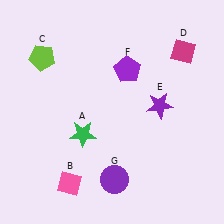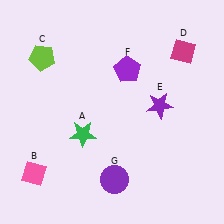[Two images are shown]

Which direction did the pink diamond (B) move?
The pink diamond (B) moved left.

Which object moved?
The pink diamond (B) moved left.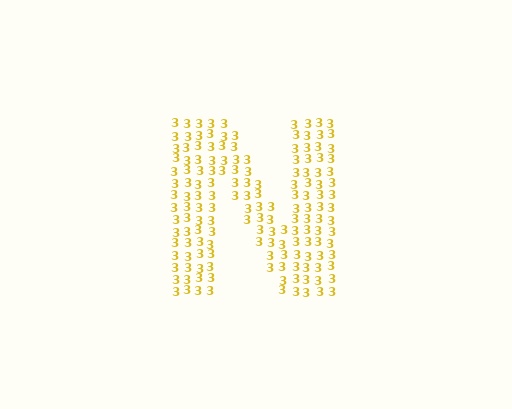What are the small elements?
The small elements are digit 3's.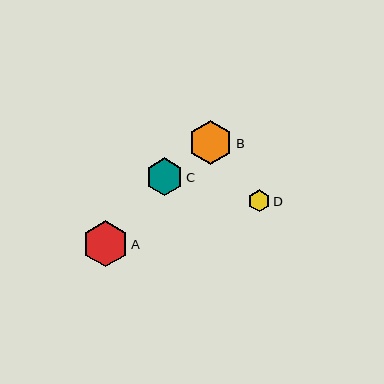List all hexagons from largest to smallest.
From largest to smallest: A, B, C, D.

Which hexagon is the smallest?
Hexagon D is the smallest with a size of approximately 22 pixels.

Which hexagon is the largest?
Hexagon A is the largest with a size of approximately 46 pixels.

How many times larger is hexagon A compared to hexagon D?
Hexagon A is approximately 2.1 times the size of hexagon D.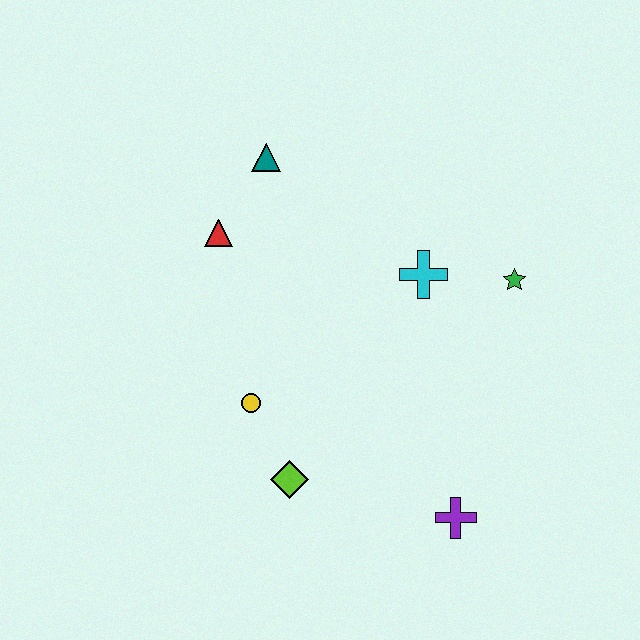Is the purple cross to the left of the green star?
Yes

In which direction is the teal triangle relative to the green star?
The teal triangle is to the left of the green star.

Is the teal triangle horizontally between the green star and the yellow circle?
Yes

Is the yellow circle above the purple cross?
Yes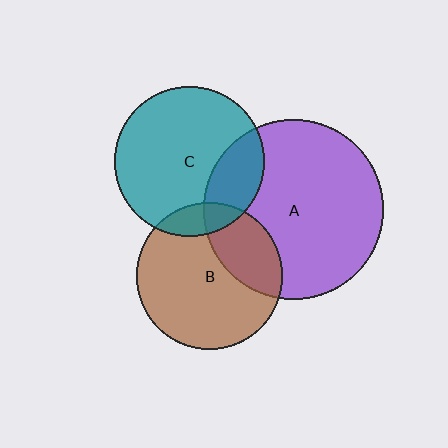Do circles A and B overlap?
Yes.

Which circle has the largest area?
Circle A (purple).